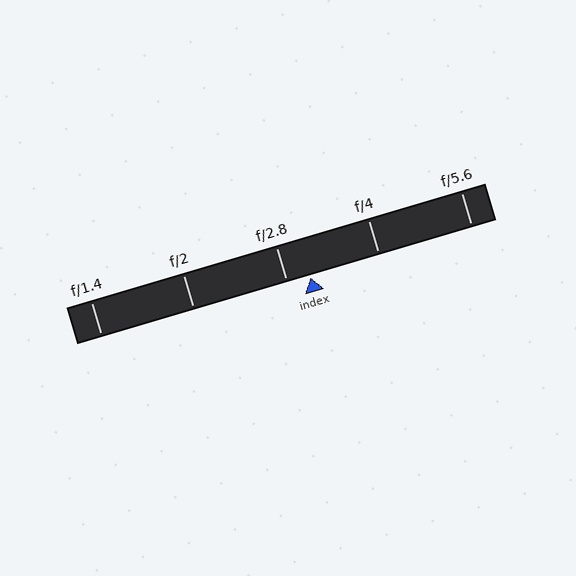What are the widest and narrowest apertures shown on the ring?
The widest aperture shown is f/1.4 and the narrowest is f/5.6.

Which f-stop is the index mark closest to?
The index mark is closest to f/2.8.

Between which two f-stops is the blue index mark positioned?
The index mark is between f/2.8 and f/4.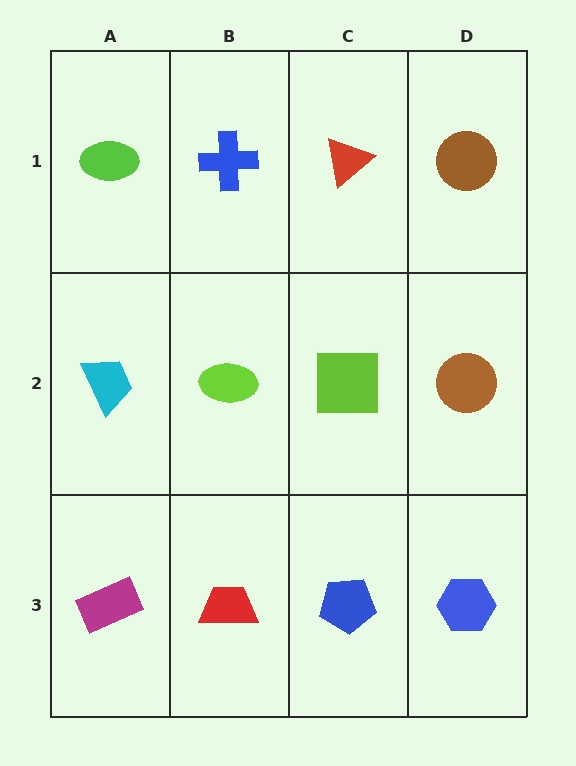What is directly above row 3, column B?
A lime ellipse.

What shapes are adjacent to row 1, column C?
A lime square (row 2, column C), a blue cross (row 1, column B), a brown circle (row 1, column D).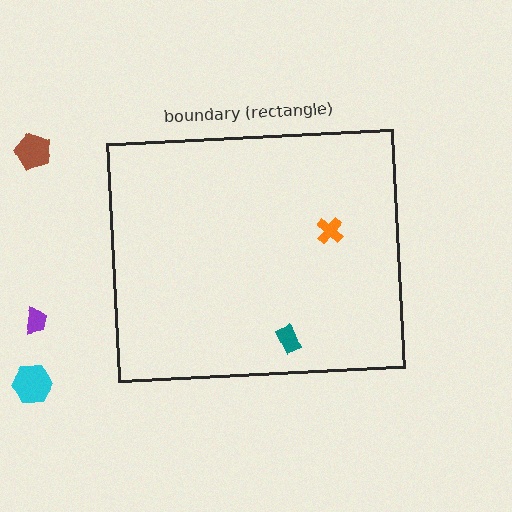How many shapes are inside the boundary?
2 inside, 3 outside.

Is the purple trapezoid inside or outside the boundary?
Outside.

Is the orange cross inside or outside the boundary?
Inside.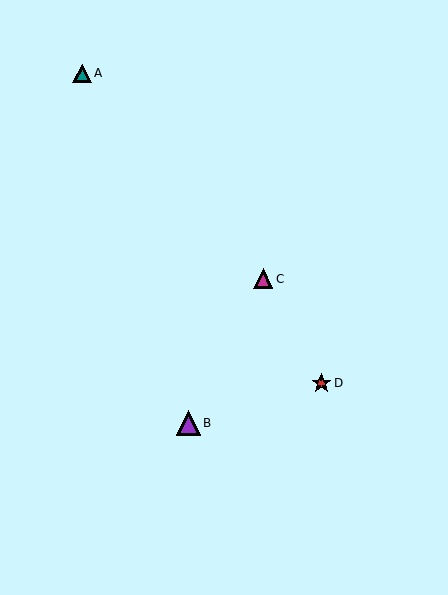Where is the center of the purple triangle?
The center of the purple triangle is at (188, 423).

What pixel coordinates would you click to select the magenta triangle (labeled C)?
Click at (263, 279) to select the magenta triangle C.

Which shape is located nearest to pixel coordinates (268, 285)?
The magenta triangle (labeled C) at (263, 279) is nearest to that location.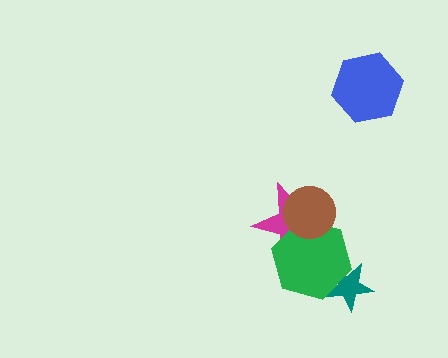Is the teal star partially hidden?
Yes, it is partially covered by another shape.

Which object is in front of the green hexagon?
The brown circle is in front of the green hexagon.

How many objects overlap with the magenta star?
2 objects overlap with the magenta star.